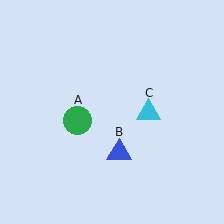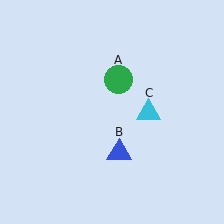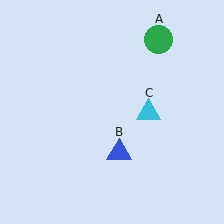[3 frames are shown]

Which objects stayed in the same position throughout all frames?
Blue triangle (object B) and cyan triangle (object C) remained stationary.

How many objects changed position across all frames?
1 object changed position: green circle (object A).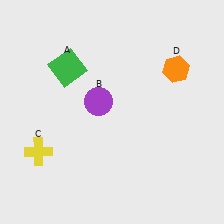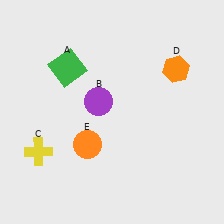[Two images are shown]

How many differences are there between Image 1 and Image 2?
There is 1 difference between the two images.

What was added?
An orange circle (E) was added in Image 2.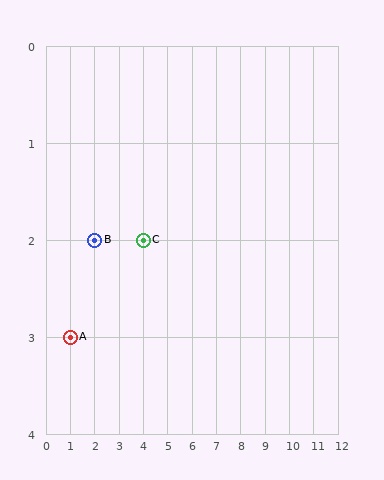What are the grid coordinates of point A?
Point A is at grid coordinates (1, 3).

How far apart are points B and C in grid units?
Points B and C are 2 columns apart.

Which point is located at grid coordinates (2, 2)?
Point B is at (2, 2).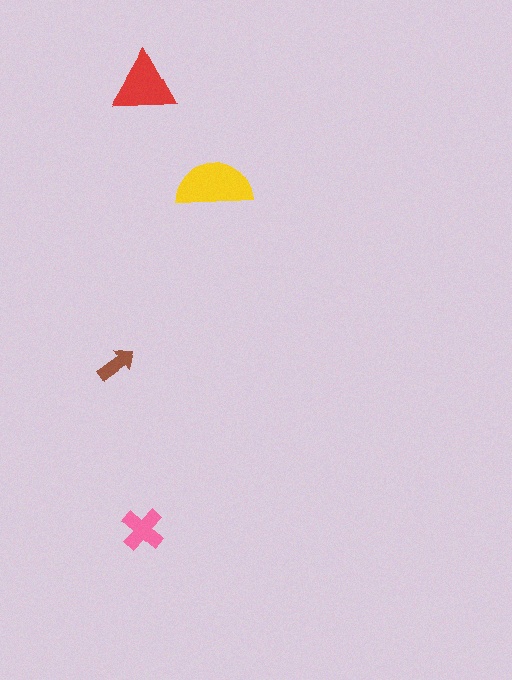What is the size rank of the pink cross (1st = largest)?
3rd.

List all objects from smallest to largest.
The brown arrow, the pink cross, the red triangle, the yellow semicircle.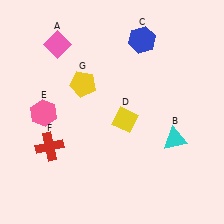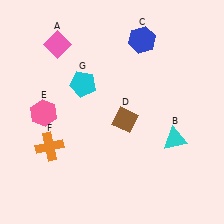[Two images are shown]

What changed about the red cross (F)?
In Image 1, F is red. In Image 2, it changed to orange.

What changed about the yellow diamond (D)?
In Image 1, D is yellow. In Image 2, it changed to brown.